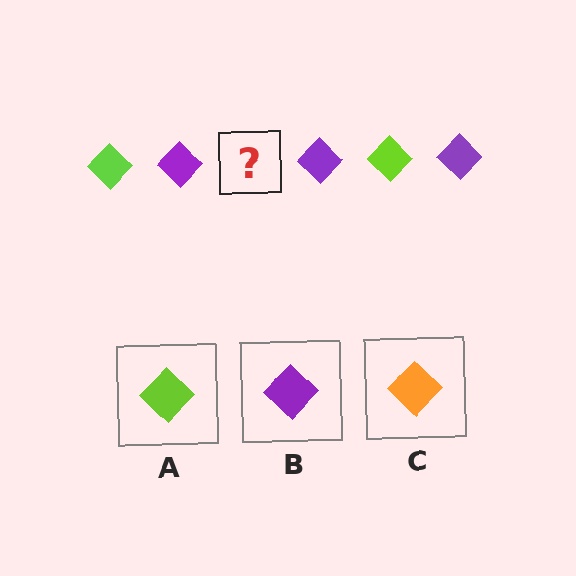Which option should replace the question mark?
Option A.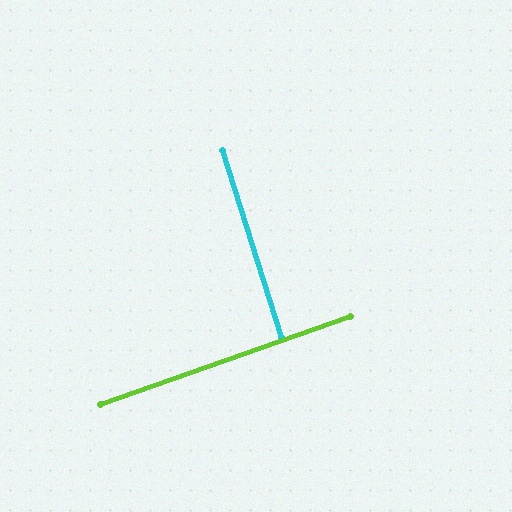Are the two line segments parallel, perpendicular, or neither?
Perpendicular — they meet at approximately 88°.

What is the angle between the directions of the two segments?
Approximately 88 degrees.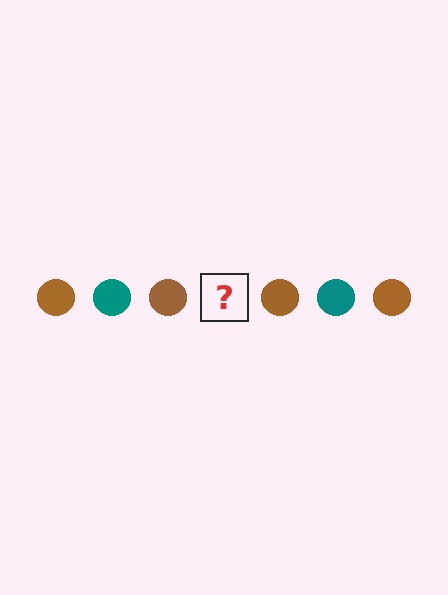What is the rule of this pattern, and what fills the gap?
The rule is that the pattern cycles through brown, teal circles. The gap should be filled with a teal circle.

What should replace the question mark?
The question mark should be replaced with a teal circle.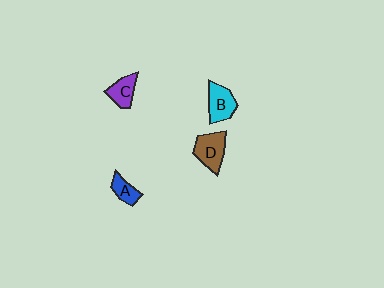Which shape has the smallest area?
Shape A (blue).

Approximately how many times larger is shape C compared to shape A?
Approximately 1.2 times.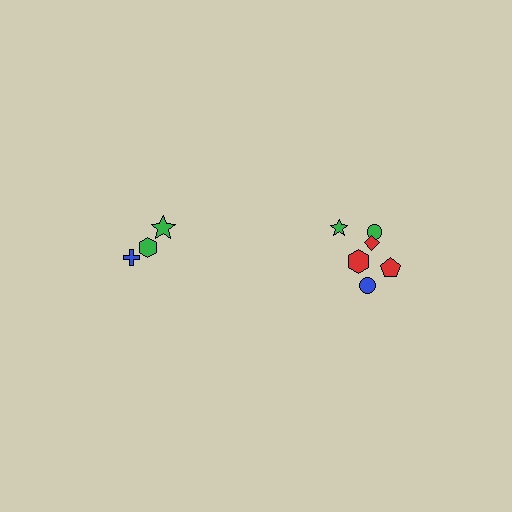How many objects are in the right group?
There are 6 objects.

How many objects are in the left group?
There are 3 objects.